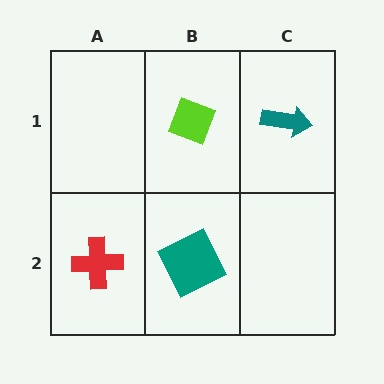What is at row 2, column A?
A red cross.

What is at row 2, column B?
A teal square.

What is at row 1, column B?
A lime diamond.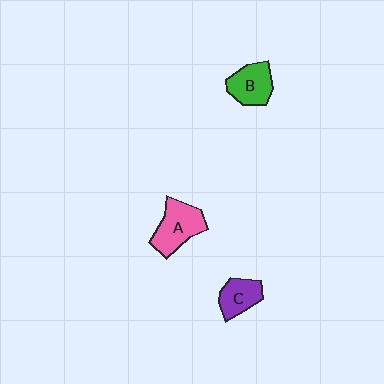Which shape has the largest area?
Shape A (pink).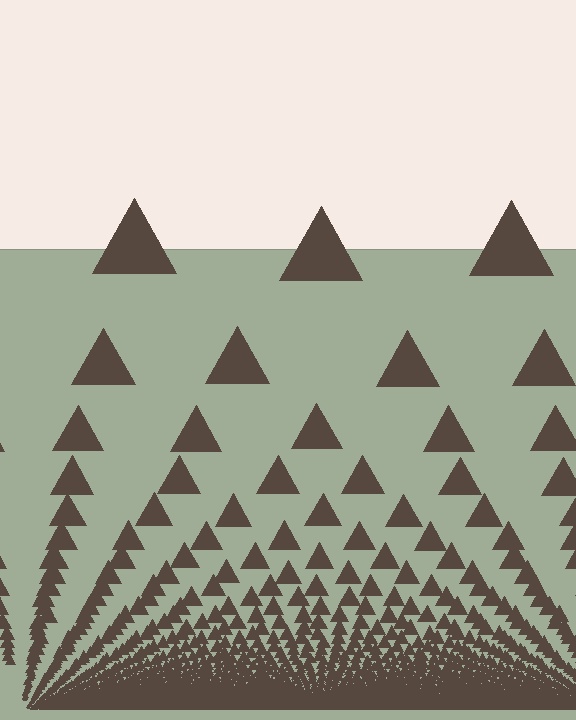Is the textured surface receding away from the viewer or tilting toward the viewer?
The surface appears to tilt toward the viewer. Texture elements get larger and sparser toward the top.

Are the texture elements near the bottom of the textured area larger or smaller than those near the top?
Smaller. The gradient is inverted — elements near the bottom are smaller and denser.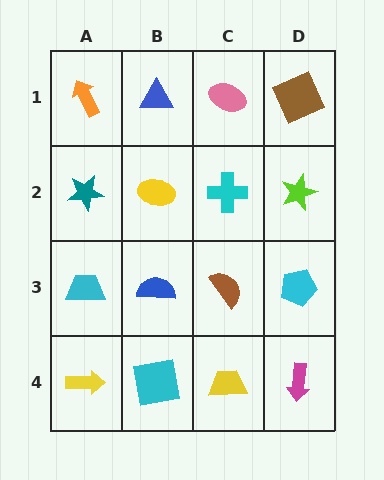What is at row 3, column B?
A blue semicircle.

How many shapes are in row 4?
4 shapes.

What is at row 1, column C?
A pink ellipse.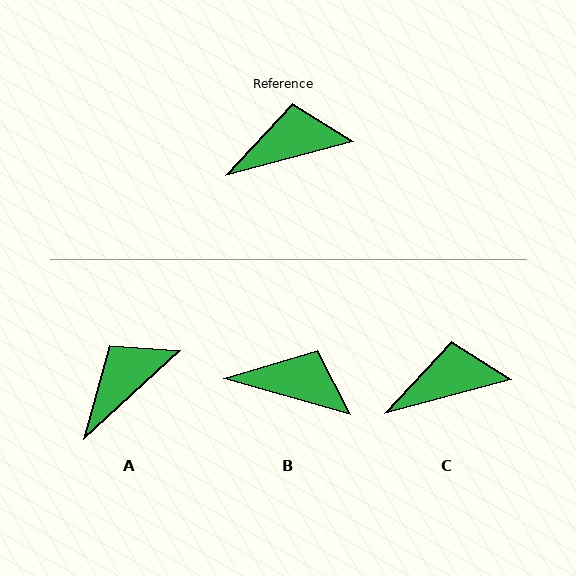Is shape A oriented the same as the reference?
No, it is off by about 28 degrees.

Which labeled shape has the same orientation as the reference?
C.